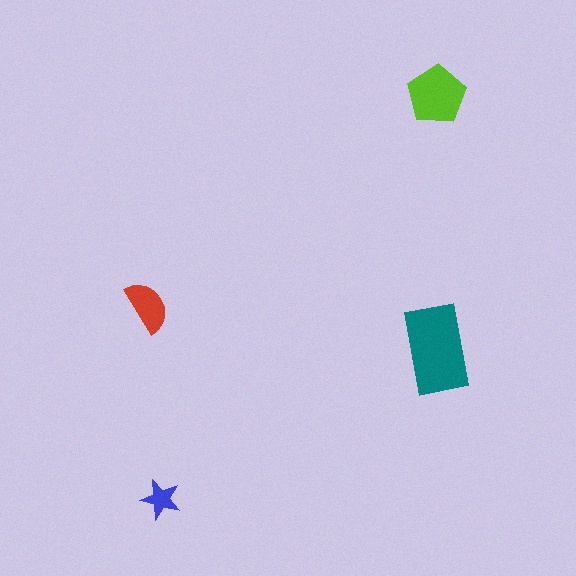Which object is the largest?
The teal rectangle.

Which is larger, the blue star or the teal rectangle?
The teal rectangle.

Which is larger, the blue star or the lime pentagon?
The lime pentagon.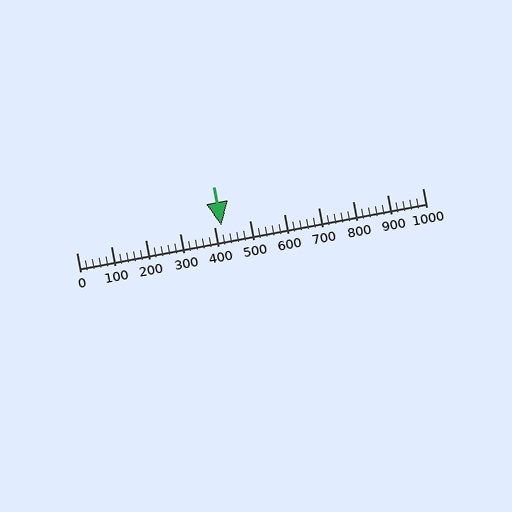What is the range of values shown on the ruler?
The ruler shows values from 0 to 1000.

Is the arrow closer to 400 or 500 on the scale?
The arrow is closer to 400.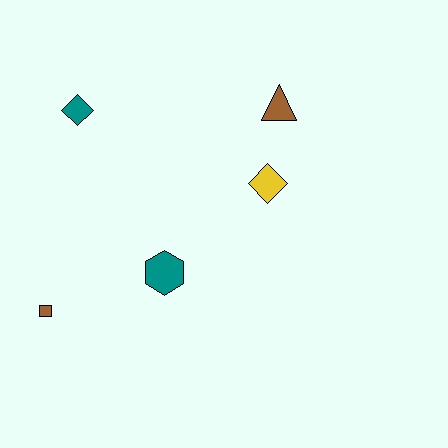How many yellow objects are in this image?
There is 1 yellow object.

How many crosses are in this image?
There are no crosses.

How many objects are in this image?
There are 5 objects.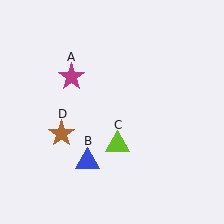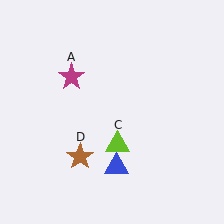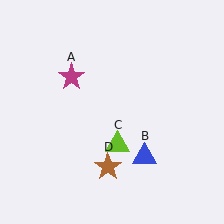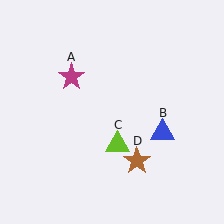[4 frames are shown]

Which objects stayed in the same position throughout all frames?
Magenta star (object A) and lime triangle (object C) remained stationary.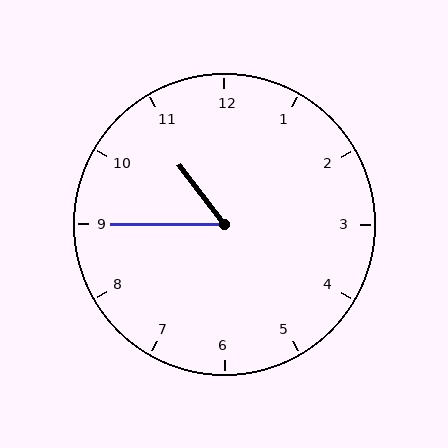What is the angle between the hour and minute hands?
Approximately 52 degrees.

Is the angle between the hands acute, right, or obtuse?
It is acute.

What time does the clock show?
10:45.